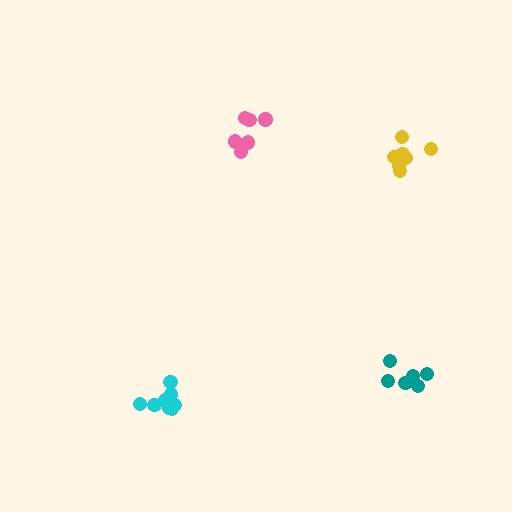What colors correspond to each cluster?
The clusters are colored: cyan, pink, teal, yellow.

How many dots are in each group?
Group 1: 8 dots, Group 2: 7 dots, Group 3: 6 dots, Group 4: 7 dots (28 total).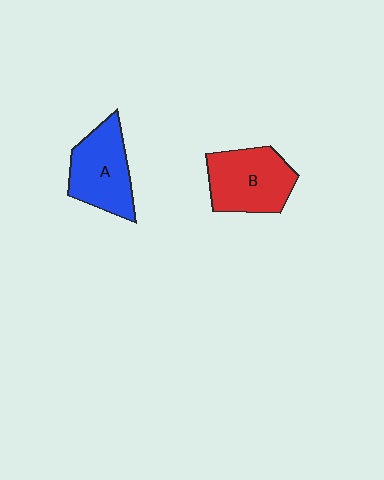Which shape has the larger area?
Shape B (red).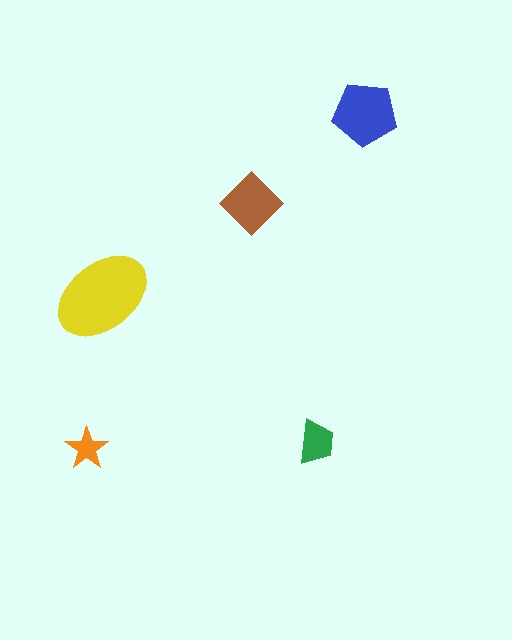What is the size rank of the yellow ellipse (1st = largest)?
1st.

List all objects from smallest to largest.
The orange star, the green trapezoid, the brown diamond, the blue pentagon, the yellow ellipse.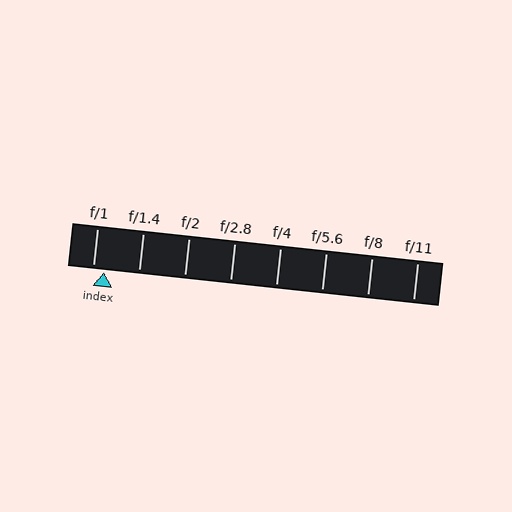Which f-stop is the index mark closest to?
The index mark is closest to f/1.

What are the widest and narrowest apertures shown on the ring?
The widest aperture shown is f/1 and the narrowest is f/11.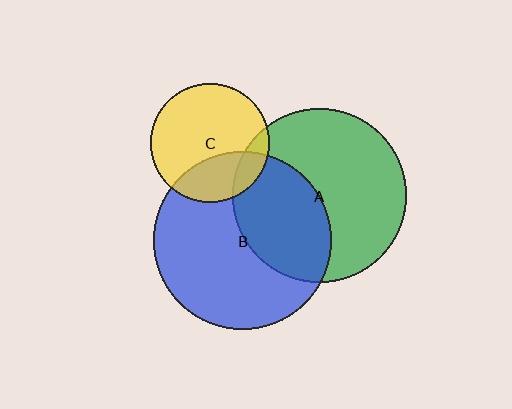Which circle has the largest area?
Circle B (blue).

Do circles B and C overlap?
Yes.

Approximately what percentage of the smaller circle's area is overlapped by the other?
Approximately 30%.